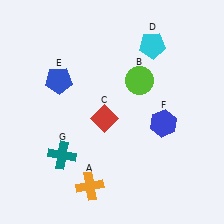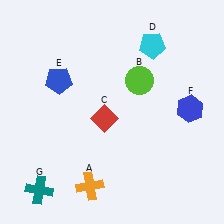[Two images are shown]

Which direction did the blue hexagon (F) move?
The blue hexagon (F) moved right.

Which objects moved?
The objects that moved are: the blue hexagon (F), the teal cross (G).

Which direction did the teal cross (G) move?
The teal cross (G) moved down.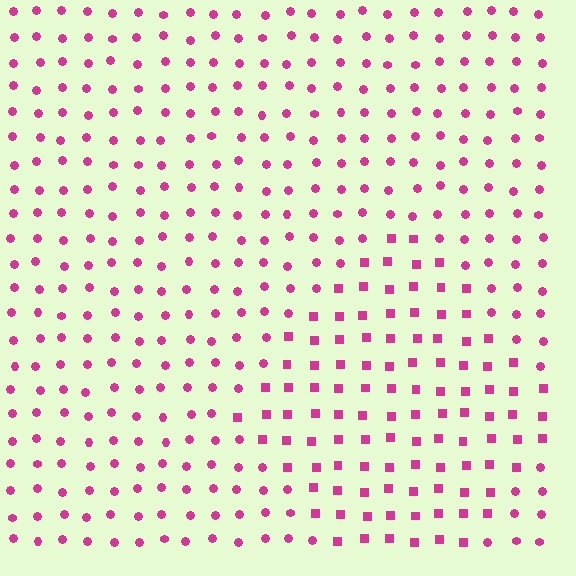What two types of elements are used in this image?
The image uses squares inside the diamond region and circles outside it.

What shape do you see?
I see a diamond.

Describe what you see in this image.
The image is filled with small magenta elements arranged in a uniform grid. A diamond-shaped region contains squares, while the surrounding area contains circles. The boundary is defined purely by the change in element shape.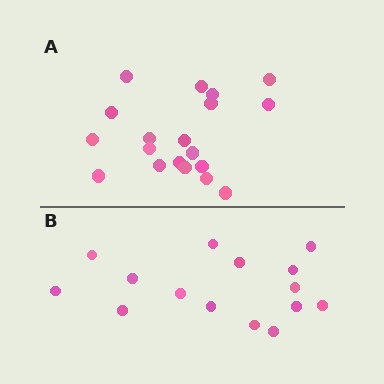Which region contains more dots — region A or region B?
Region A (the top region) has more dots.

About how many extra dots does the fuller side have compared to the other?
Region A has about 4 more dots than region B.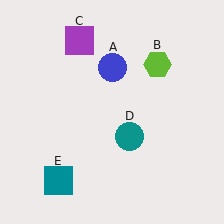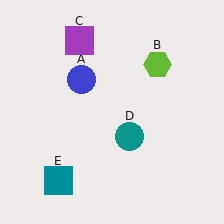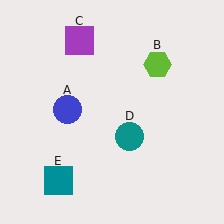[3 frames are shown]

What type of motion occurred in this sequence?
The blue circle (object A) rotated counterclockwise around the center of the scene.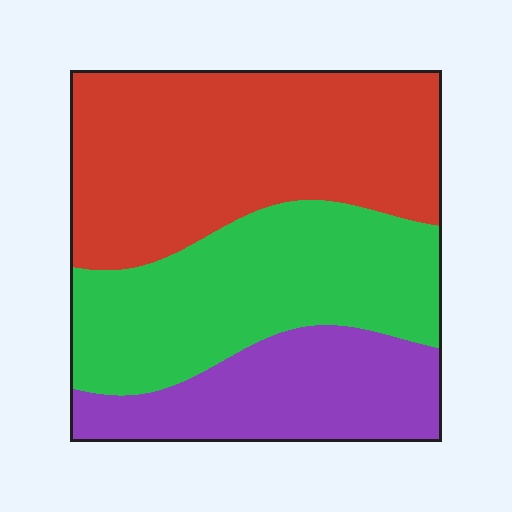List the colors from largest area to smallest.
From largest to smallest: red, green, purple.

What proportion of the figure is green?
Green covers 34% of the figure.